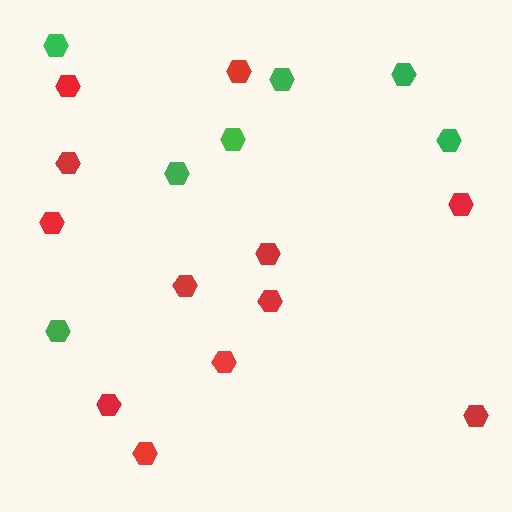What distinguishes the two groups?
There are 2 groups: one group of red hexagons (12) and one group of green hexagons (7).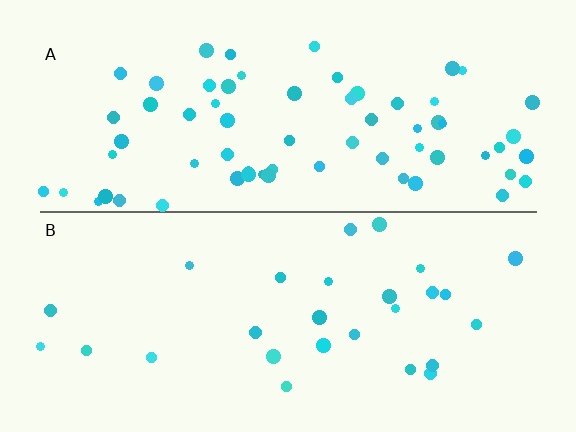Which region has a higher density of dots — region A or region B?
A (the top).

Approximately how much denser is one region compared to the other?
Approximately 2.4× — region A over region B.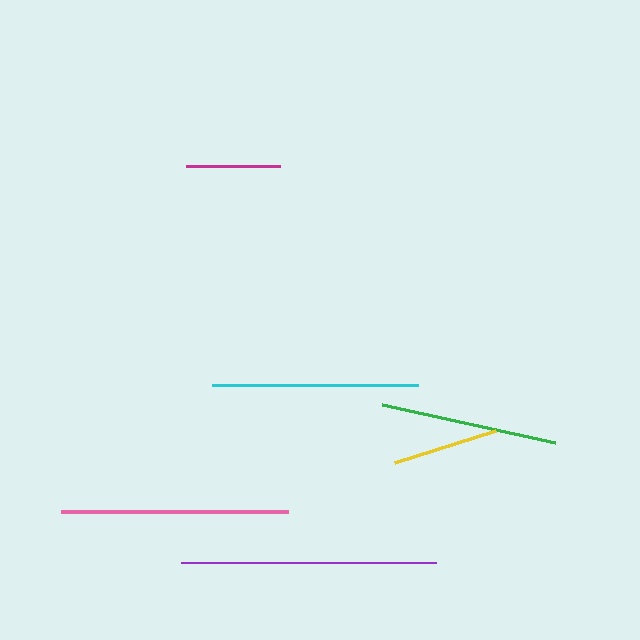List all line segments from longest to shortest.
From longest to shortest: purple, pink, cyan, green, yellow, magenta.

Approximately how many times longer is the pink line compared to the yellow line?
The pink line is approximately 2.1 times the length of the yellow line.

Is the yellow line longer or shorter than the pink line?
The pink line is longer than the yellow line.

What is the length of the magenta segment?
The magenta segment is approximately 95 pixels long.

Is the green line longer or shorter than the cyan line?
The cyan line is longer than the green line.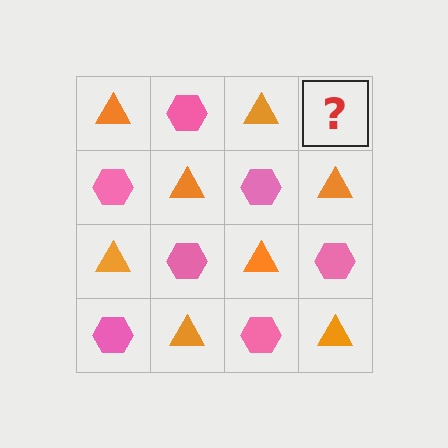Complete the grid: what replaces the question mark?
The question mark should be replaced with a pink hexagon.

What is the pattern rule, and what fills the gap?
The rule is that it alternates orange triangle and pink hexagon in a checkerboard pattern. The gap should be filled with a pink hexagon.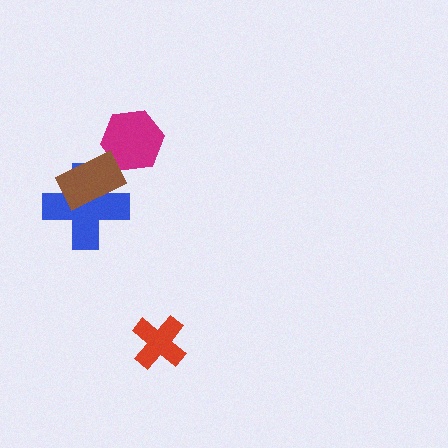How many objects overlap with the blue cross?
1 object overlaps with the blue cross.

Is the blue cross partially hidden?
Yes, it is partially covered by another shape.